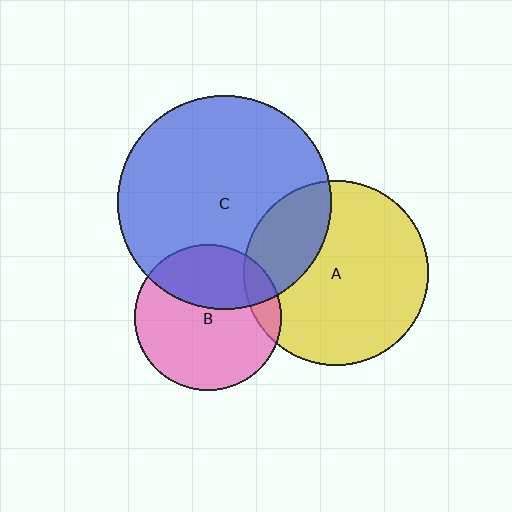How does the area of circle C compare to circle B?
Approximately 2.2 times.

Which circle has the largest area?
Circle C (blue).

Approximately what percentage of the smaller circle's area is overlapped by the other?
Approximately 10%.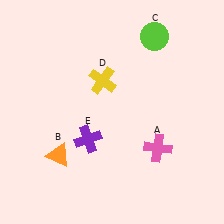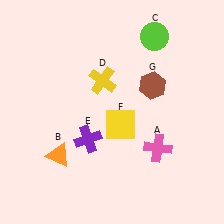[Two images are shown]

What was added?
A yellow square (F), a brown hexagon (G) were added in Image 2.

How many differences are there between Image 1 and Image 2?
There are 2 differences between the two images.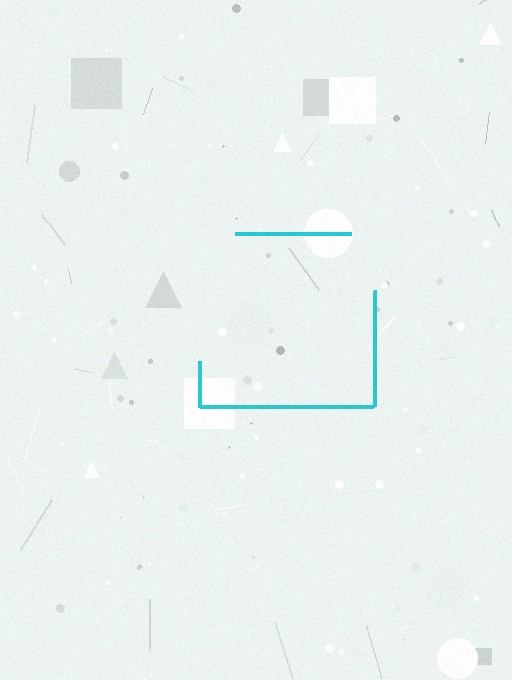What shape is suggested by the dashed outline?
The dashed outline suggests a square.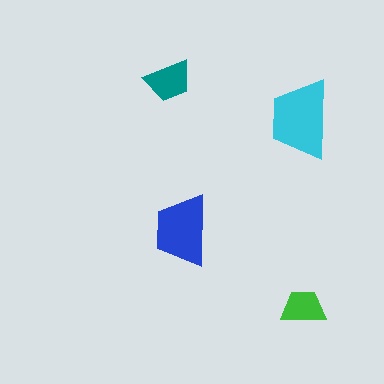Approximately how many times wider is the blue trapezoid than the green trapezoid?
About 1.5 times wider.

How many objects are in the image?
There are 4 objects in the image.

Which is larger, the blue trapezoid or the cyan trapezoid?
The cyan one.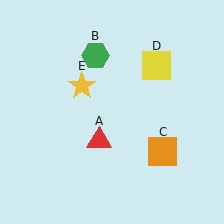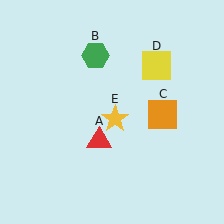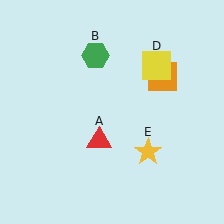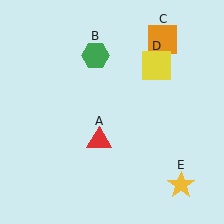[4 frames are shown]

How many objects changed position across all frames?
2 objects changed position: orange square (object C), yellow star (object E).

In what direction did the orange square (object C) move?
The orange square (object C) moved up.